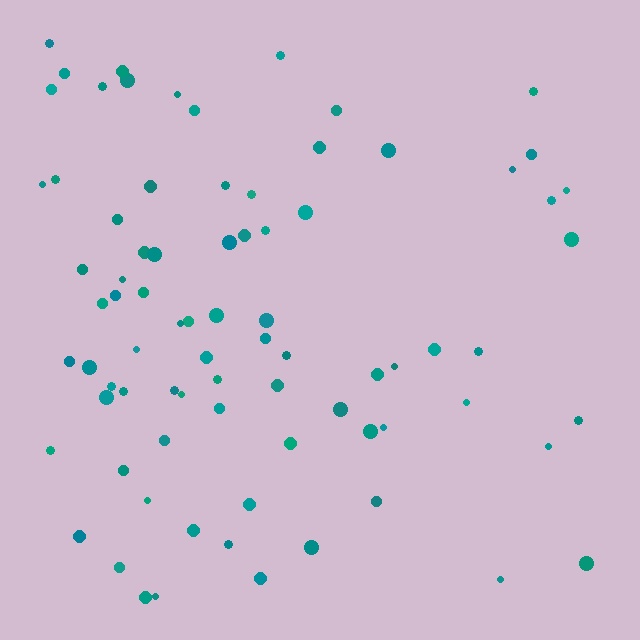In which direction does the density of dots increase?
From right to left, with the left side densest.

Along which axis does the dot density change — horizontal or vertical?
Horizontal.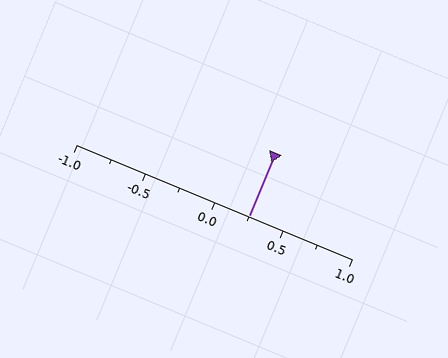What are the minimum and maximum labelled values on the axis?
The axis runs from -1.0 to 1.0.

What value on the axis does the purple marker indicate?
The marker indicates approximately 0.25.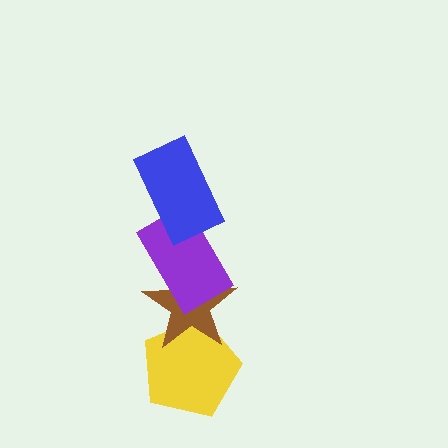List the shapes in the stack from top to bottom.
From top to bottom: the blue rectangle, the purple rectangle, the brown star, the yellow pentagon.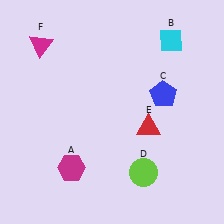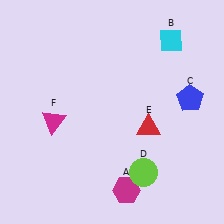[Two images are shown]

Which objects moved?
The objects that moved are: the magenta hexagon (A), the blue pentagon (C), the magenta triangle (F).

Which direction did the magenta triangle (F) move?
The magenta triangle (F) moved down.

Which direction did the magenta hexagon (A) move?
The magenta hexagon (A) moved right.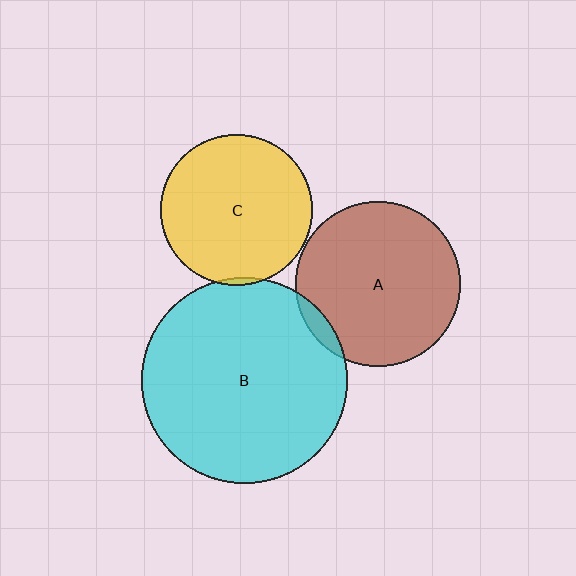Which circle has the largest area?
Circle B (cyan).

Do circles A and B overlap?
Yes.